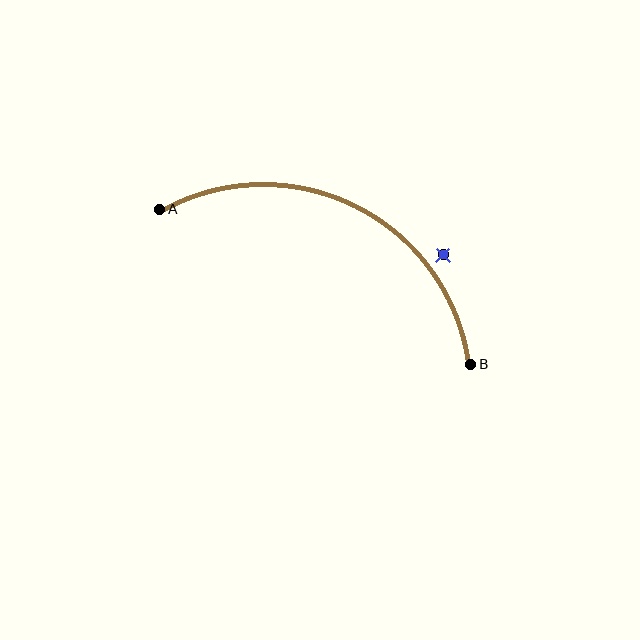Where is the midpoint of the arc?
The arc midpoint is the point on the curve farthest from the straight line joining A and B. It sits above that line.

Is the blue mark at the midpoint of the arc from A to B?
No — the blue mark does not lie on the arc at all. It sits slightly outside the curve.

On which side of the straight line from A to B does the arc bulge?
The arc bulges above the straight line connecting A and B.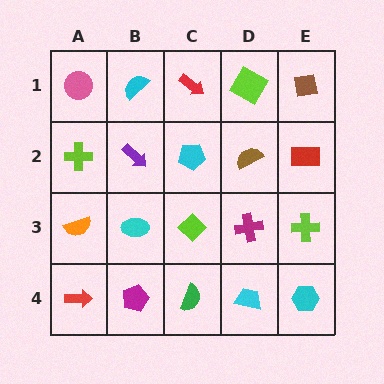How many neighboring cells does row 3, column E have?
3.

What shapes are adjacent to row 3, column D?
A brown semicircle (row 2, column D), a cyan trapezoid (row 4, column D), a lime diamond (row 3, column C), a lime cross (row 3, column E).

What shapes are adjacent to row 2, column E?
A brown square (row 1, column E), a lime cross (row 3, column E), a brown semicircle (row 2, column D).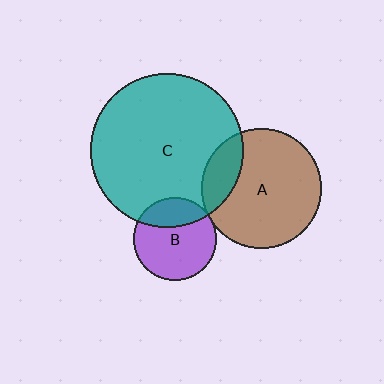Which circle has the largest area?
Circle C (teal).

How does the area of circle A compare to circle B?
Approximately 2.1 times.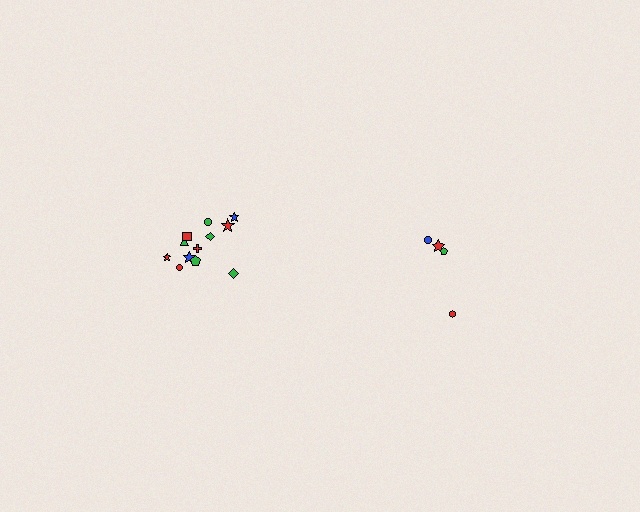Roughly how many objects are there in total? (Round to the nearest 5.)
Roughly 15 objects in total.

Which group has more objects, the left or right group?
The left group.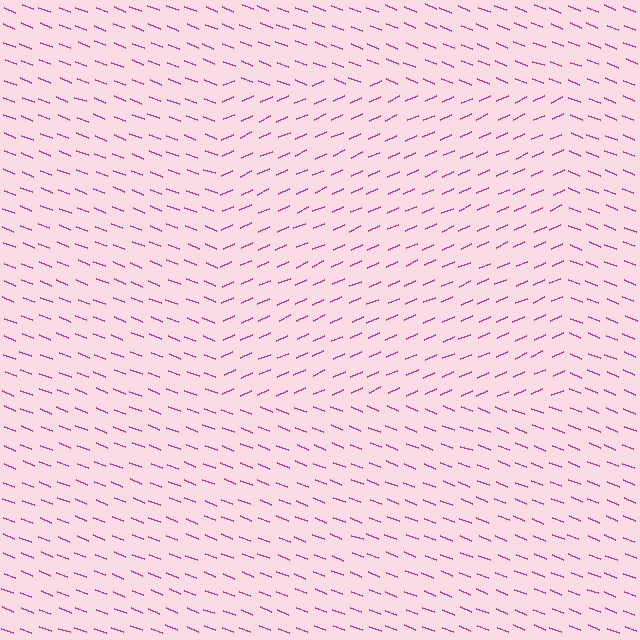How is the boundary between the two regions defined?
The boundary is defined purely by a change in line orientation (approximately 45 degrees difference). All lines are the same color and thickness.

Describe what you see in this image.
The image is filled with small magenta line segments. A rectangle region in the image has lines oriented differently from the surrounding lines, creating a visible texture boundary.